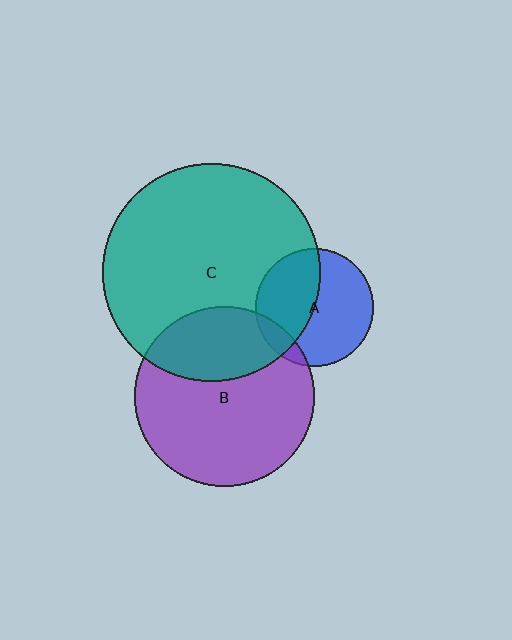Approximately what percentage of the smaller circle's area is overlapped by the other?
Approximately 30%.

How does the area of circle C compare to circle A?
Approximately 3.4 times.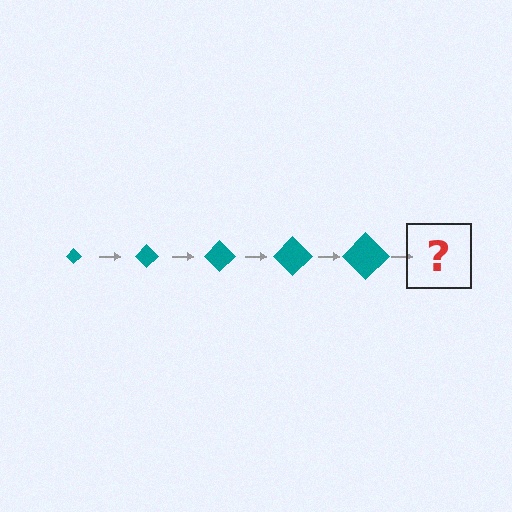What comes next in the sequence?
The next element should be a teal diamond, larger than the previous one.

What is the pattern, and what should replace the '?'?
The pattern is that the diamond gets progressively larger each step. The '?' should be a teal diamond, larger than the previous one.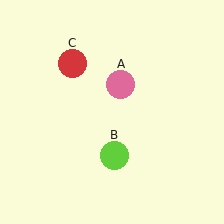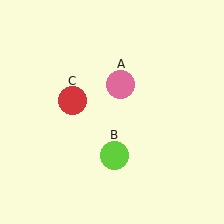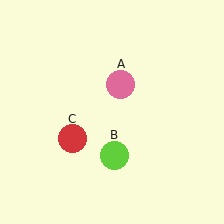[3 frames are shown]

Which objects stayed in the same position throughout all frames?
Pink circle (object A) and lime circle (object B) remained stationary.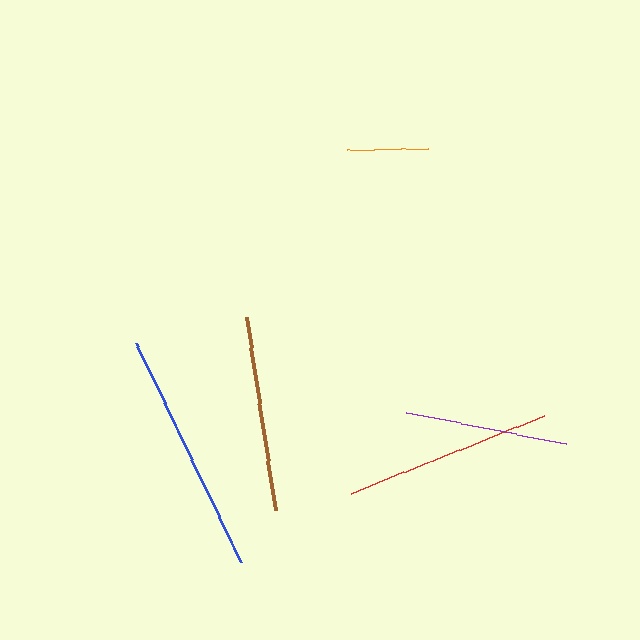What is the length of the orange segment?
The orange segment is approximately 81 pixels long.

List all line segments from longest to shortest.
From longest to shortest: blue, red, brown, purple, orange.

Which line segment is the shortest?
The orange line is the shortest at approximately 81 pixels.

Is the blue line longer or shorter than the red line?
The blue line is longer than the red line.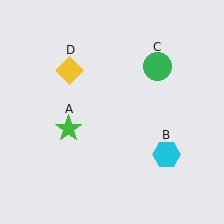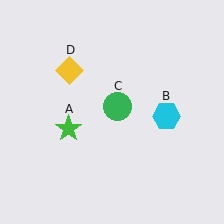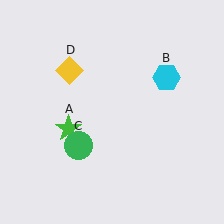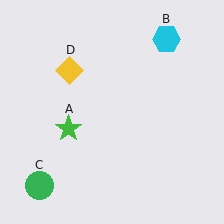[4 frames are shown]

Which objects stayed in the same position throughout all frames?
Green star (object A) and yellow diamond (object D) remained stationary.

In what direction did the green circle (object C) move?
The green circle (object C) moved down and to the left.